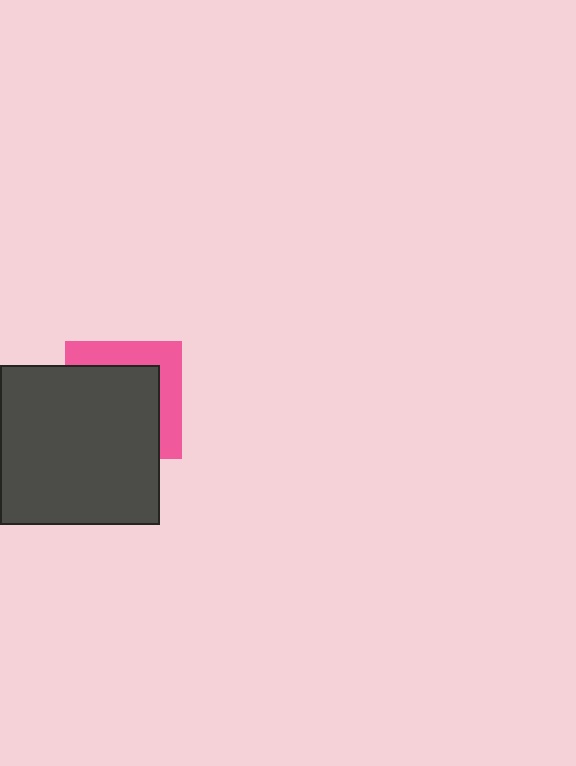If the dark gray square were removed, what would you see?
You would see the complete pink square.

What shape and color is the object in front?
The object in front is a dark gray square.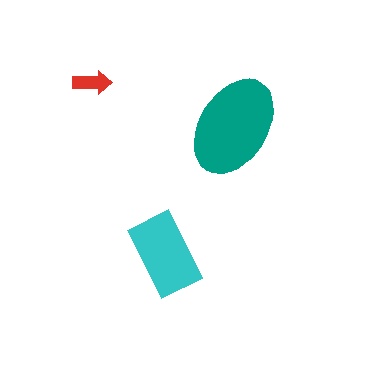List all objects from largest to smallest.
The teal ellipse, the cyan rectangle, the red arrow.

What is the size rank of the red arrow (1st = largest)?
3rd.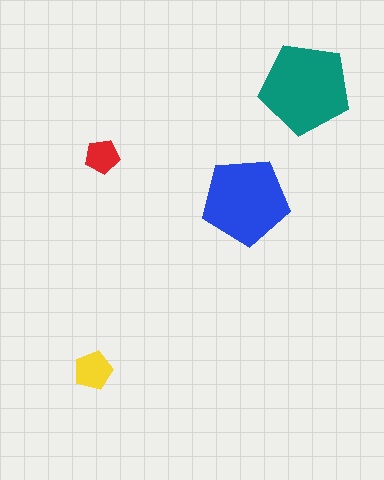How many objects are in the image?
There are 4 objects in the image.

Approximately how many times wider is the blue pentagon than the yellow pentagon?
About 2 times wider.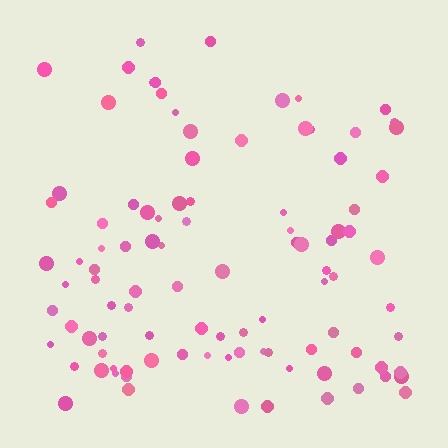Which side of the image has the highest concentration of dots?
The bottom.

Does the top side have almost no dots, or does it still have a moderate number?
Still a moderate number, just noticeably fewer than the bottom.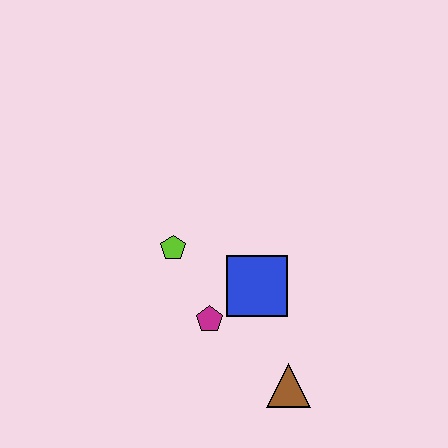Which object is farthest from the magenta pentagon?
The brown triangle is farthest from the magenta pentagon.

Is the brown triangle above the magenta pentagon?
No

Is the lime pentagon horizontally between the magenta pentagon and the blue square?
No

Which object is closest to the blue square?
The magenta pentagon is closest to the blue square.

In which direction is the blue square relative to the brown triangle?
The blue square is above the brown triangle.